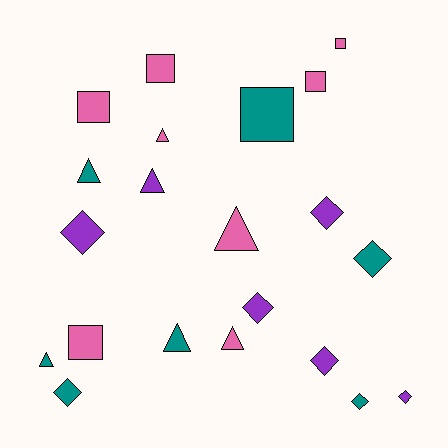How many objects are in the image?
There are 21 objects.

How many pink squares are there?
There are 5 pink squares.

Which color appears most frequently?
Pink, with 8 objects.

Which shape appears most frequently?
Diamond, with 8 objects.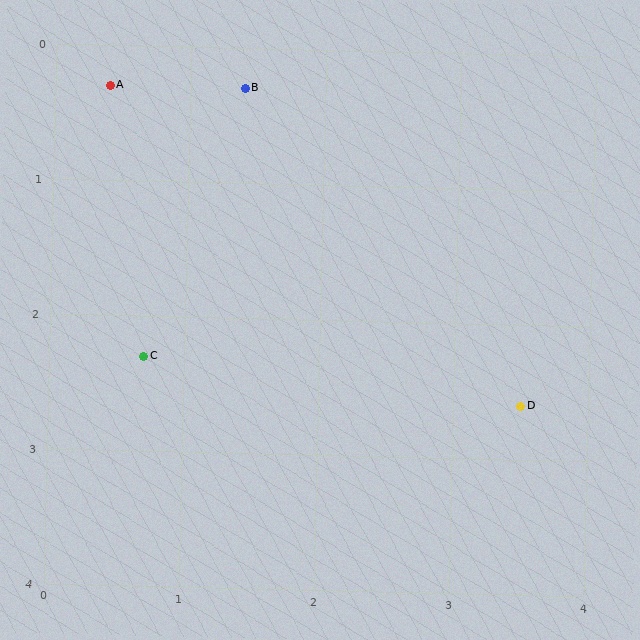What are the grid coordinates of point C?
Point C is at approximately (0.7, 2.3).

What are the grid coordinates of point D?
Point D is at approximately (3.5, 2.6).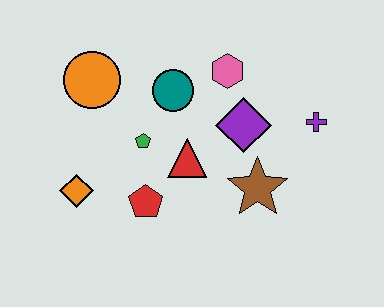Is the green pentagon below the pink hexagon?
Yes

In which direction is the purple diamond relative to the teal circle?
The purple diamond is to the right of the teal circle.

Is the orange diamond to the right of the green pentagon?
No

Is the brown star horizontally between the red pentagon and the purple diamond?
No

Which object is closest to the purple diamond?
The pink hexagon is closest to the purple diamond.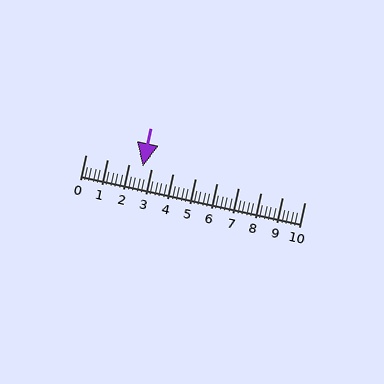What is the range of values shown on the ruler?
The ruler shows values from 0 to 10.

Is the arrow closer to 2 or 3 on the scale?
The arrow is closer to 3.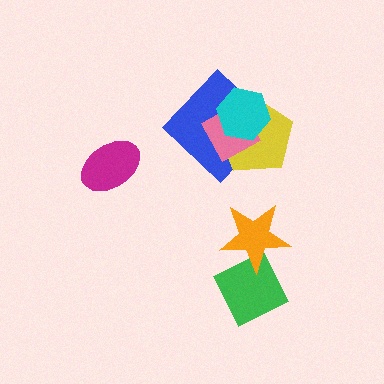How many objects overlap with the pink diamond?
3 objects overlap with the pink diamond.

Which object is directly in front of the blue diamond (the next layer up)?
The yellow pentagon is directly in front of the blue diamond.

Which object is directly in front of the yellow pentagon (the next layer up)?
The pink diamond is directly in front of the yellow pentagon.